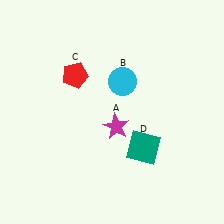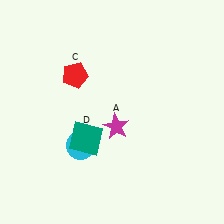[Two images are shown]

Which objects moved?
The objects that moved are: the cyan circle (B), the teal square (D).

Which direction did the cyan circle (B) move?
The cyan circle (B) moved down.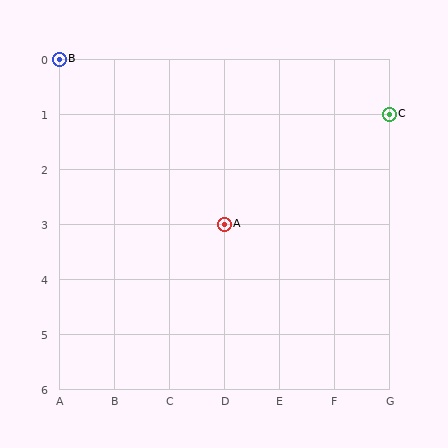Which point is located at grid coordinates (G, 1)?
Point C is at (G, 1).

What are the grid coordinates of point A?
Point A is at grid coordinates (D, 3).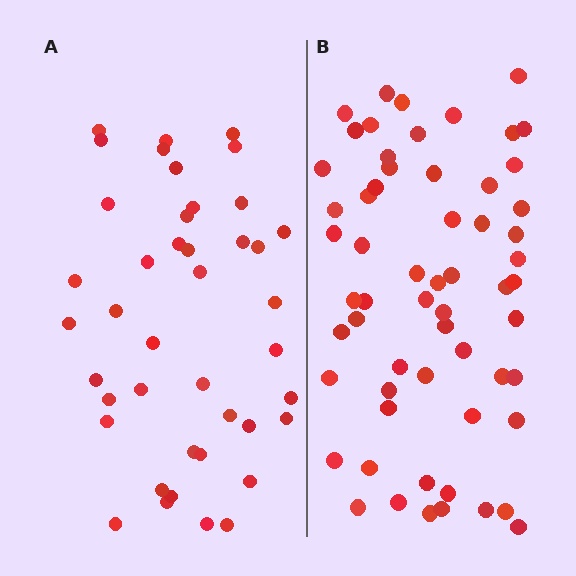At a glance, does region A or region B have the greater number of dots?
Region B (the right region) has more dots.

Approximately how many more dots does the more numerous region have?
Region B has approximately 20 more dots than region A.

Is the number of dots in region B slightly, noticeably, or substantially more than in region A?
Region B has noticeably more, but not dramatically so. The ratio is roughly 1.4 to 1.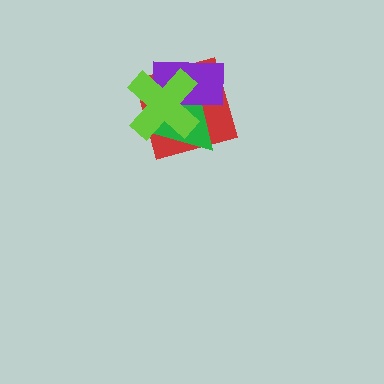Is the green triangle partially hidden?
Yes, it is partially covered by another shape.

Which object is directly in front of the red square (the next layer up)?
The green triangle is directly in front of the red square.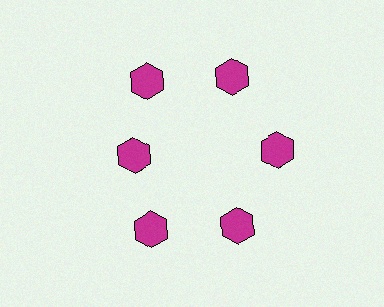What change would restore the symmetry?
The symmetry would be restored by moving it outward, back onto the ring so that all 6 hexagons sit at equal angles and equal distance from the center.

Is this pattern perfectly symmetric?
No. The 6 magenta hexagons are arranged in a ring, but one element near the 9 o'clock position is pulled inward toward the center, breaking the 6-fold rotational symmetry.